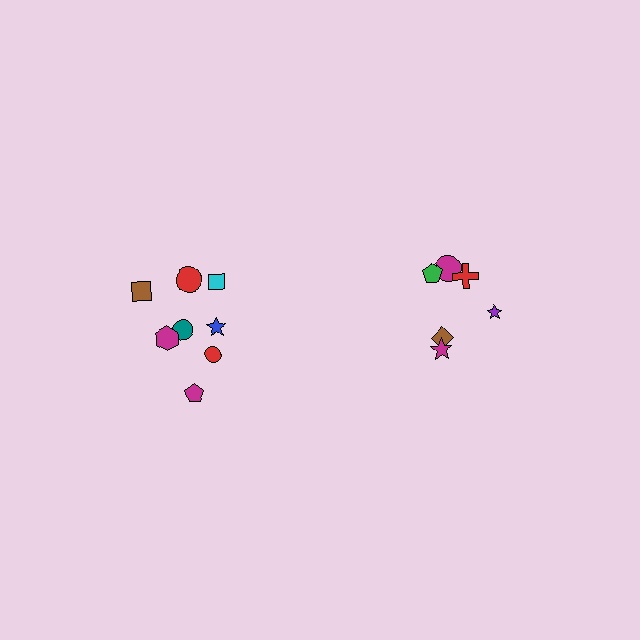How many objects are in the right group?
There are 6 objects.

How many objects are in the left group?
There are 8 objects.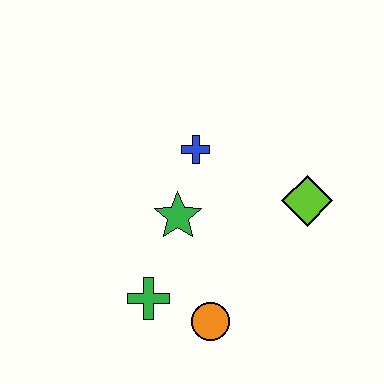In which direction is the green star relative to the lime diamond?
The green star is to the left of the lime diamond.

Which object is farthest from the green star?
The lime diamond is farthest from the green star.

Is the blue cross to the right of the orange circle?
No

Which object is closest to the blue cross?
The green star is closest to the blue cross.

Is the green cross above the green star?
No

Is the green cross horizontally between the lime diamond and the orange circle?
No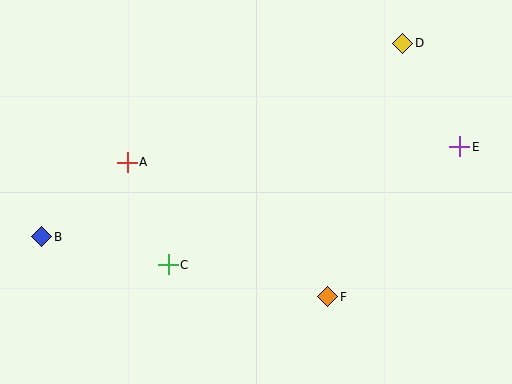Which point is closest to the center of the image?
Point C at (168, 265) is closest to the center.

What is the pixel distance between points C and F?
The distance between C and F is 163 pixels.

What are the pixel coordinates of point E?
Point E is at (460, 147).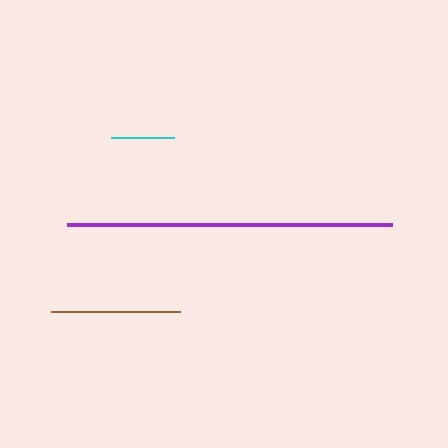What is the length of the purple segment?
The purple segment is approximately 325 pixels long.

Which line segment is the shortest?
The cyan line is the shortest at approximately 63 pixels.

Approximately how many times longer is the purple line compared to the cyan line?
The purple line is approximately 5.2 times the length of the cyan line.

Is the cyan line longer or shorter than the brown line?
The brown line is longer than the cyan line.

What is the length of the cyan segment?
The cyan segment is approximately 63 pixels long.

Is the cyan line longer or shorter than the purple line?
The purple line is longer than the cyan line.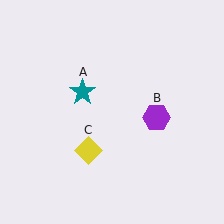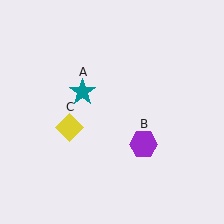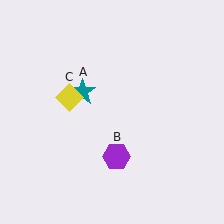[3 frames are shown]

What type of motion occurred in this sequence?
The purple hexagon (object B), yellow diamond (object C) rotated clockwise around the center of the scene.